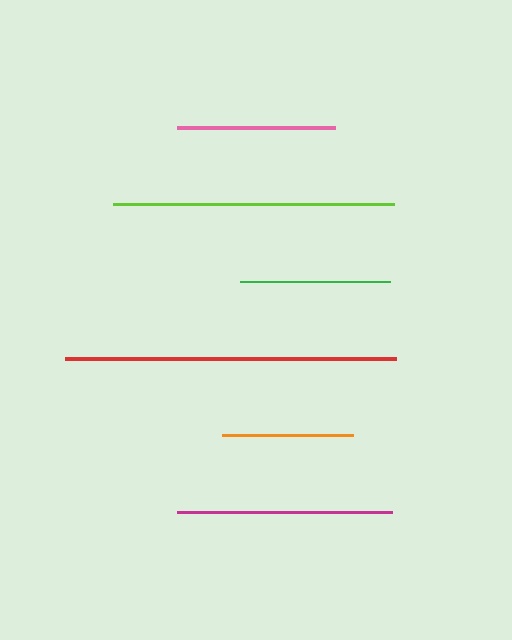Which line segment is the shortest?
The orange line is the shortest at approximately 131 pixels.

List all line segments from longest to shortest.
From longest to shortest: red, lime, magenta, pink, green, orange.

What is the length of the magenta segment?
The magenta segment is approximately 216 pixels long.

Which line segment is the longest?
The red line is the longest at approximately 331 pixels.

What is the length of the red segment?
The red segment is approximately 331 pixels long.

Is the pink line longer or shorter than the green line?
The pink line is longer than the green line.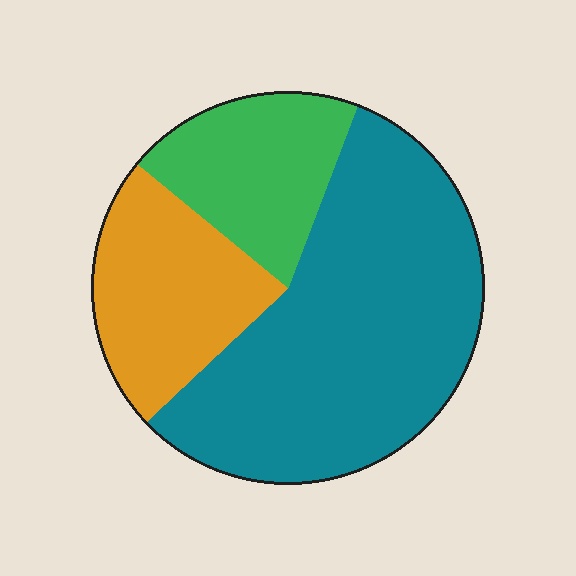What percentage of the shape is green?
Green takes up about one fifth (1/5) of the shape.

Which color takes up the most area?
Teal, at roughly 55%.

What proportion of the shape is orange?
Orange covers around 25% of the shape.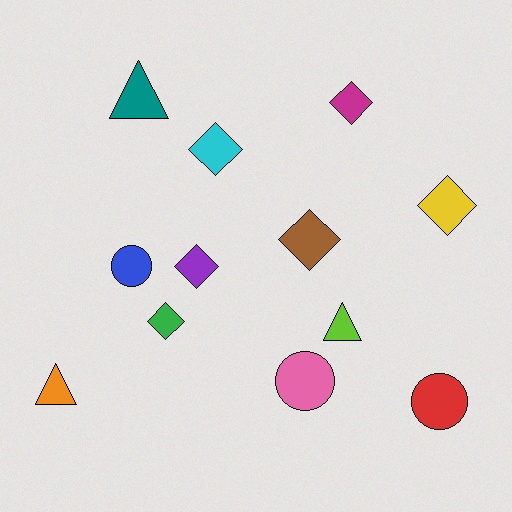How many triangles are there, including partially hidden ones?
There are 3 triangles.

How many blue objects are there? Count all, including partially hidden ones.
There is 1 blue object.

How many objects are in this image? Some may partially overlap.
There are 12 objects.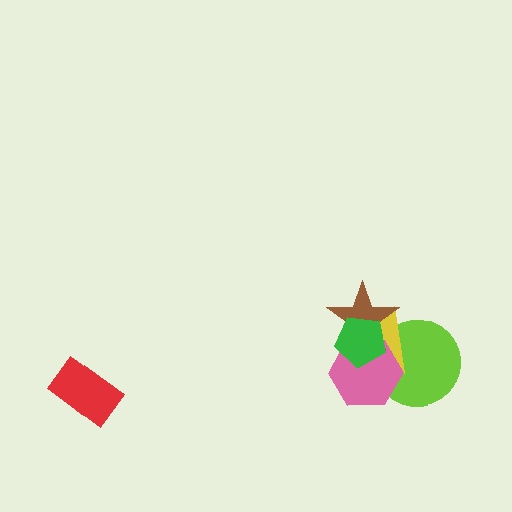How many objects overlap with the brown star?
4 objects overlap with the brown star.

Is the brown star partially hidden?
Yes, it is partially covered by another shape.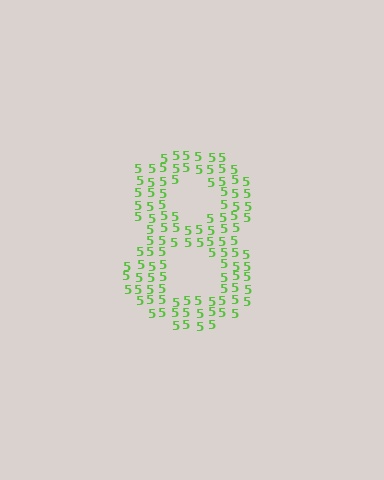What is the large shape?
The large shape is the digit 8.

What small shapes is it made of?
It is made of small digit 5's.